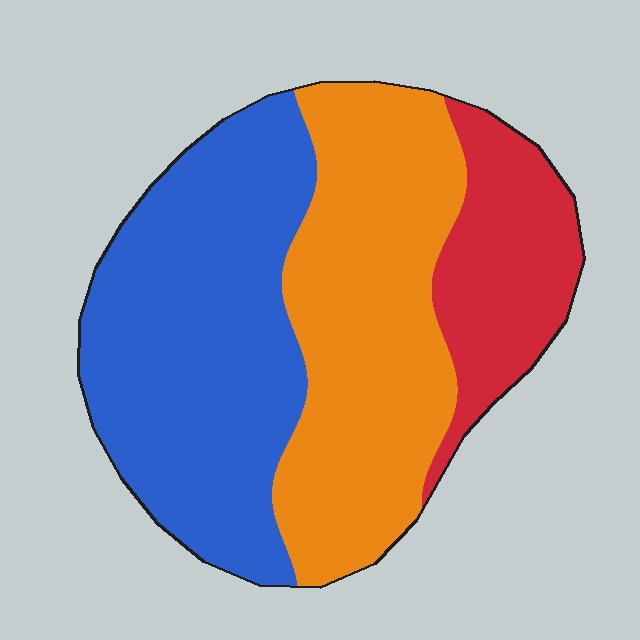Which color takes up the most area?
Blue, at roughly 45%.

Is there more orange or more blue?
Blue.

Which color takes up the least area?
Red, at roughly 20%.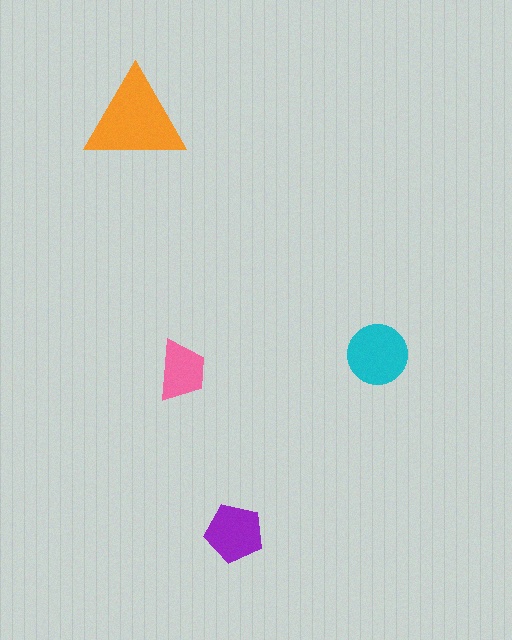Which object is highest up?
The orange triangle is topmost.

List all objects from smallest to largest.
The pink trapezoid, the purple pentagon, the cyan circle, the orange triangle.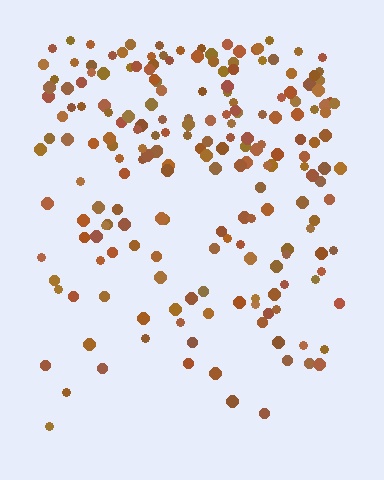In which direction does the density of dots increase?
From bottom to top, with the top side densest.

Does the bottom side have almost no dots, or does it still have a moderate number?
Still a moderate number, just noticeably fewer than the top.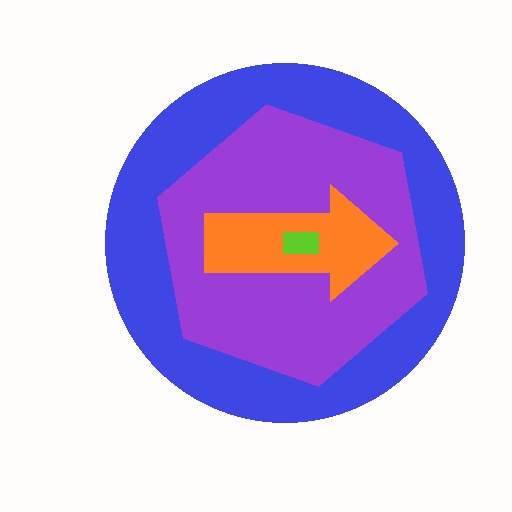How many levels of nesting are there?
4.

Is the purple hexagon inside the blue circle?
Yes.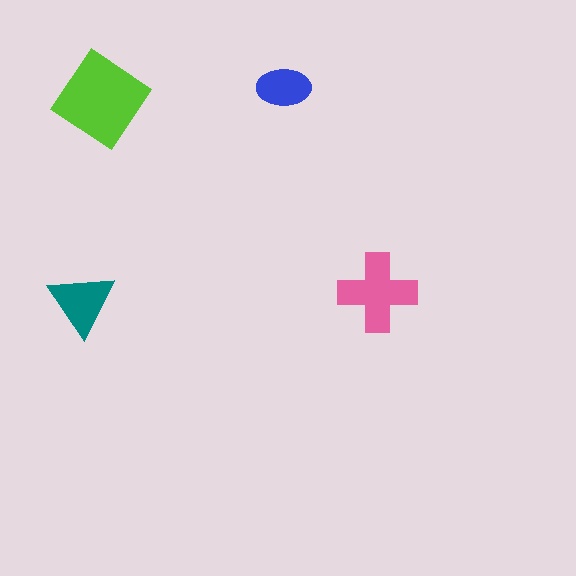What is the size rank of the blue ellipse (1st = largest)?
4th.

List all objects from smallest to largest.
The blue ellipse, the teal triangle, the pink cross, the lime diamond.